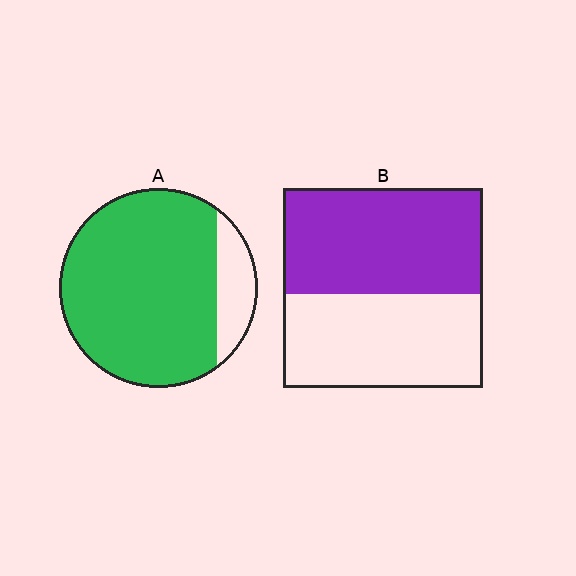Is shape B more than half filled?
Roughly half.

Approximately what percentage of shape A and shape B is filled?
A is approximately 85% and B is approximately 55%.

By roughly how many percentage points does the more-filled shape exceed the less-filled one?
By roughly 30 percentage points (A over B).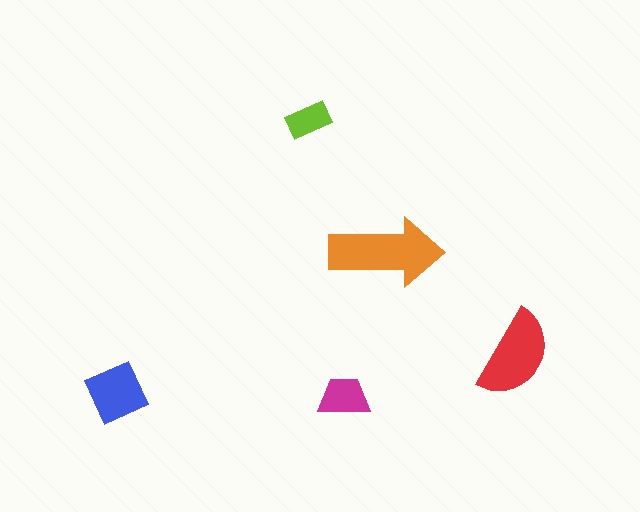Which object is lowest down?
The magenta trapezoid is bottommost.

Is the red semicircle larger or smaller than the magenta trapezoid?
Larger.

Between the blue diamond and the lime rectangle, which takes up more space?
The blue diamond.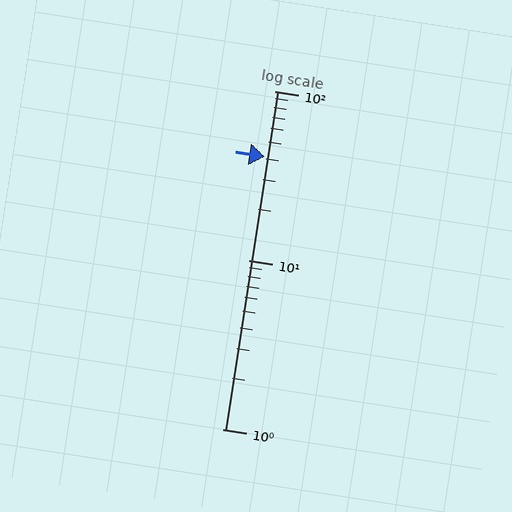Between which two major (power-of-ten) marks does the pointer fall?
The pointer is between 10 and 100.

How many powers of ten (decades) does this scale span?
The scale spans 2 decades, from 1 to 100.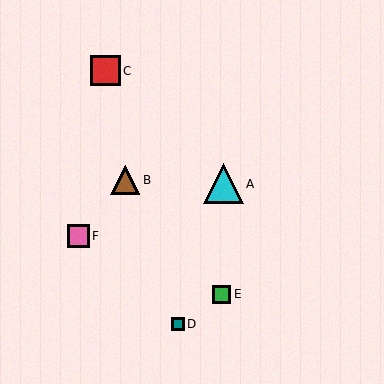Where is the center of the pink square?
The center of the pink square is at (78, 236).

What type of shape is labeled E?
Shape E is a green square.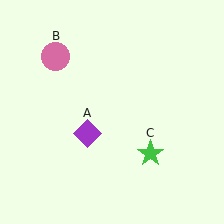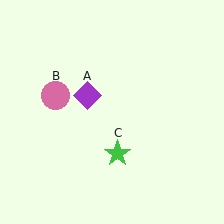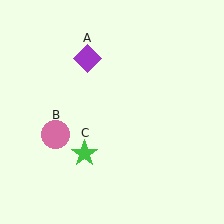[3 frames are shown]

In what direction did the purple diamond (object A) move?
The purple diamond (object A) moved up.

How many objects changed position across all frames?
3 objects changed position: purple diamond (object A), pink circle (object B), green star (object C).